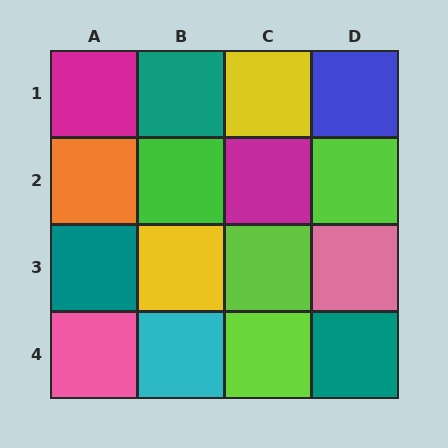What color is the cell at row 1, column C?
Yellow.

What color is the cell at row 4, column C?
Lime.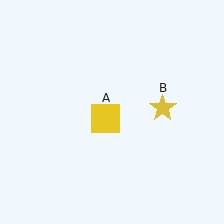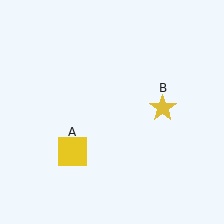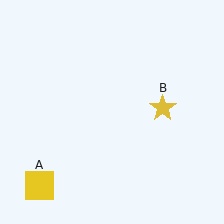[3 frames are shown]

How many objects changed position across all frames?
1 object changed position: yellow square (object A).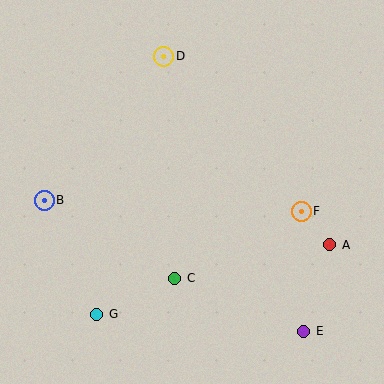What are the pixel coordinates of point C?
Point C is at (175, 278).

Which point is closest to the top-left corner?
Point D is closest to the top-left corner.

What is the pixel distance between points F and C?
The distance between F and C is 143 pixels.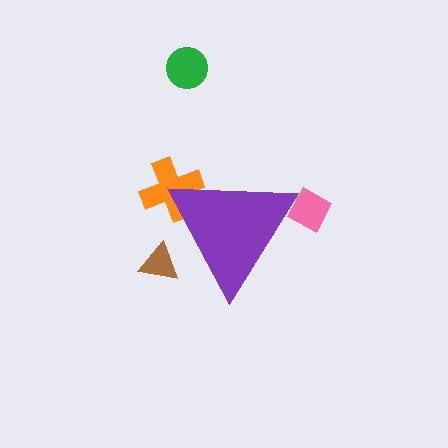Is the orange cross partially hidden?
Yes, the orange cross is partially hidden behind the purple triangle.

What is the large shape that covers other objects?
A purple triangle.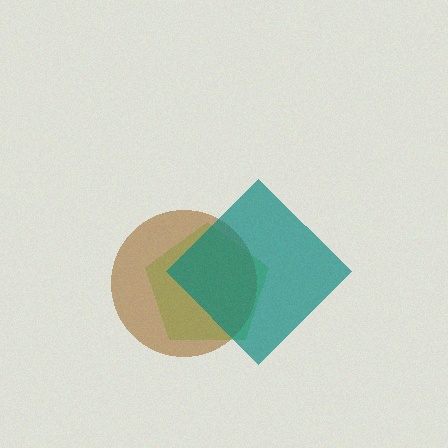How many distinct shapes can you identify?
There are 3 distinct shapes: a lime pentagon, a brown circle, a teal diamond.